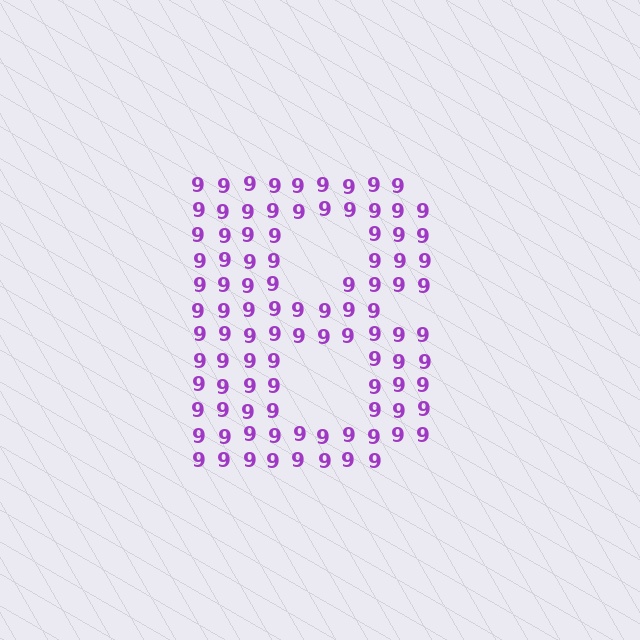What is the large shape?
The large shape is the letter B.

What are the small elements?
The small elements are digit 9's.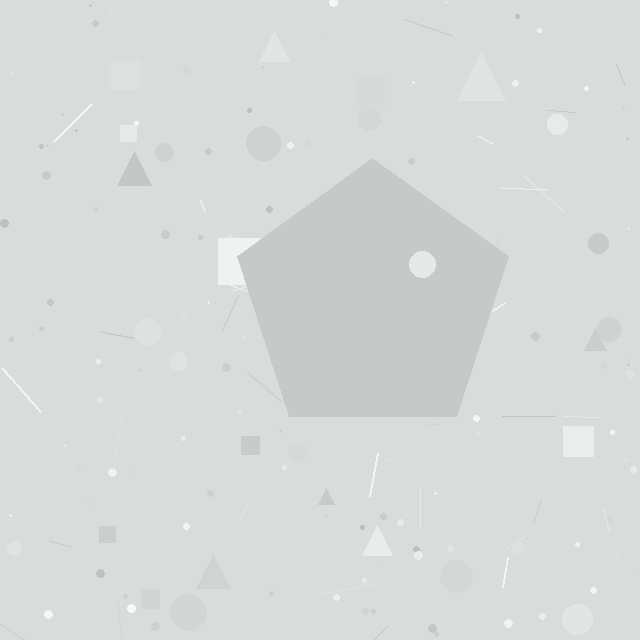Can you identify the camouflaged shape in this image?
The camouflaged shape is a pentagon.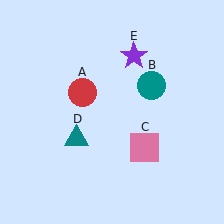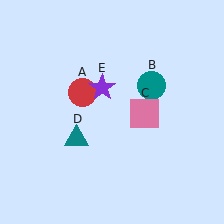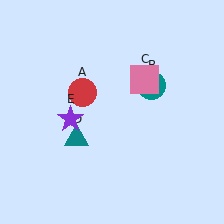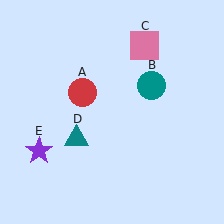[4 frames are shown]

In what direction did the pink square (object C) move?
The pink square (object C) moved up.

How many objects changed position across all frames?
2 objects changed position: pink square (object C), purple star (object E).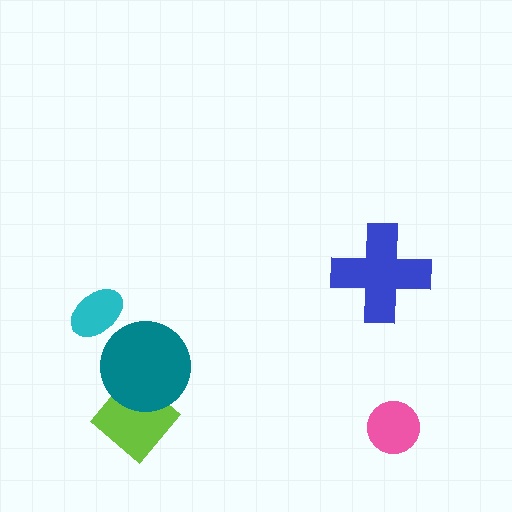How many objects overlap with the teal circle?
1 object overlaps with the teal circle.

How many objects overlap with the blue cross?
0 objects overlap with the blue cross.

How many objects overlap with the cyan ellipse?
0 objects overlap with the cyan ellipse.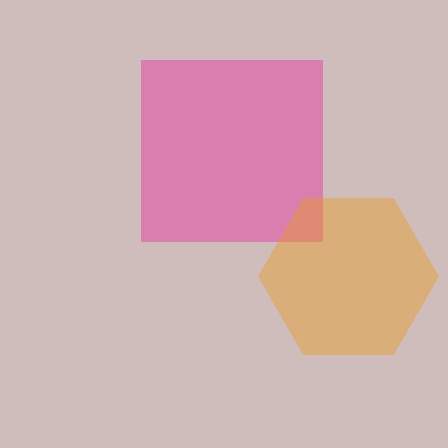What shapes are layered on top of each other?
The layered shapes are: a pink square, an orange hexagon.